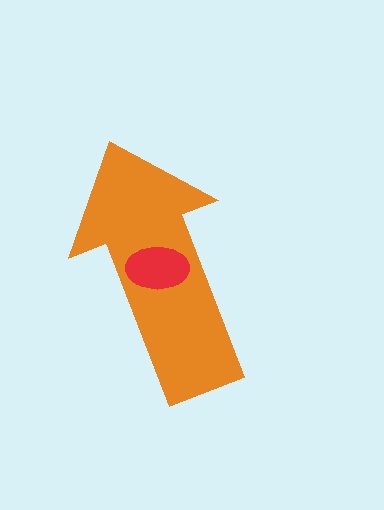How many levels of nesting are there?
2.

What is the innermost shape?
The red ellipse.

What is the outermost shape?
The orange arrow.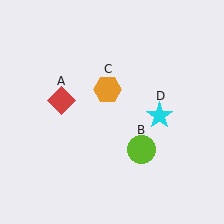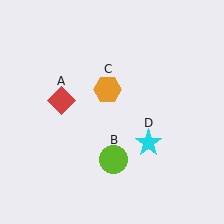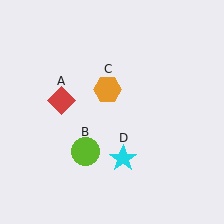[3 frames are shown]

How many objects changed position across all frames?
2 objects changed position: lime circle (object B), cyan star (object D).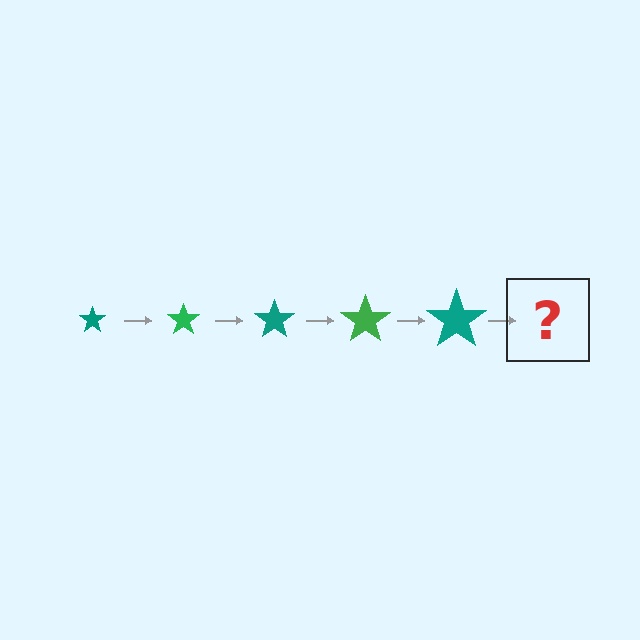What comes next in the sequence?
The next element should be a green star, larger than the previous one.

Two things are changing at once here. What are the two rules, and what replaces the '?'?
The two rules are that the star grows larger each step and the color cycles through teal and green. The '?' should be a green star, larger than the previous one.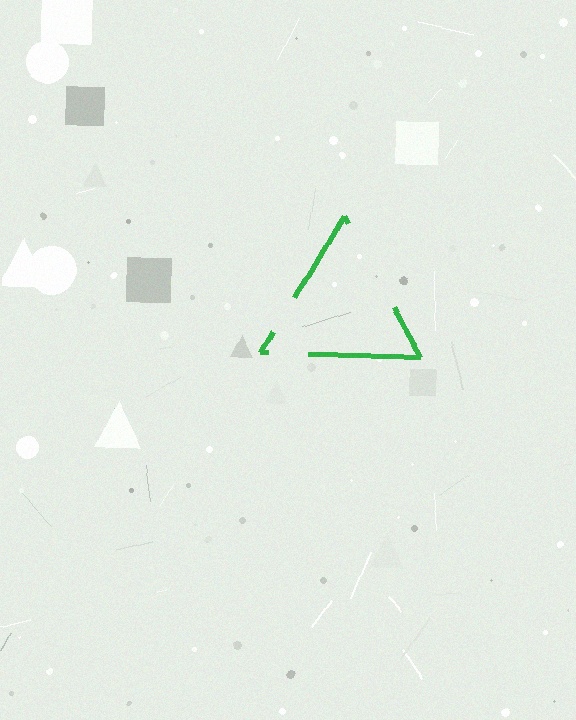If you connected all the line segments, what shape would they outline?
They would outline a triangle.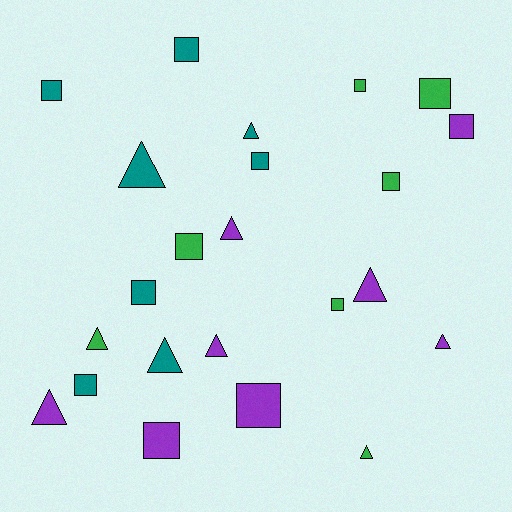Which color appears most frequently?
Purple, with 8 objects.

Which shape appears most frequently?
Square, with 13 objects.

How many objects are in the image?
There are 23 objects.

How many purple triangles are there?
There are 5 purple triangles.